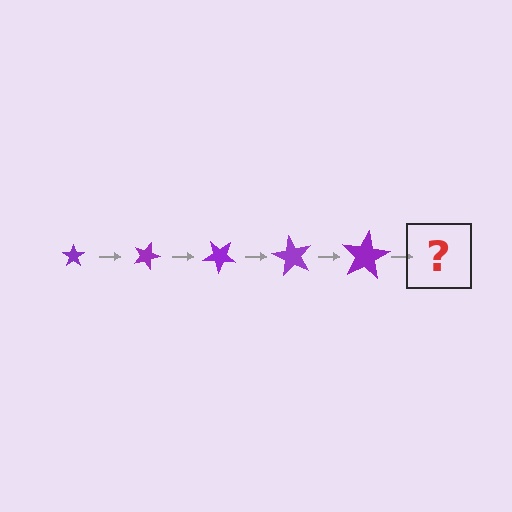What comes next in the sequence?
The next element should be a star, larger than the previous one and rotated 100 degrees from the start.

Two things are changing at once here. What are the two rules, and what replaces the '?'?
The two rules are that the star grows larger each step and it rotates 20 degrees each step. The '?' should be a star, larger than the previous one and rotated 100 degrees from the start.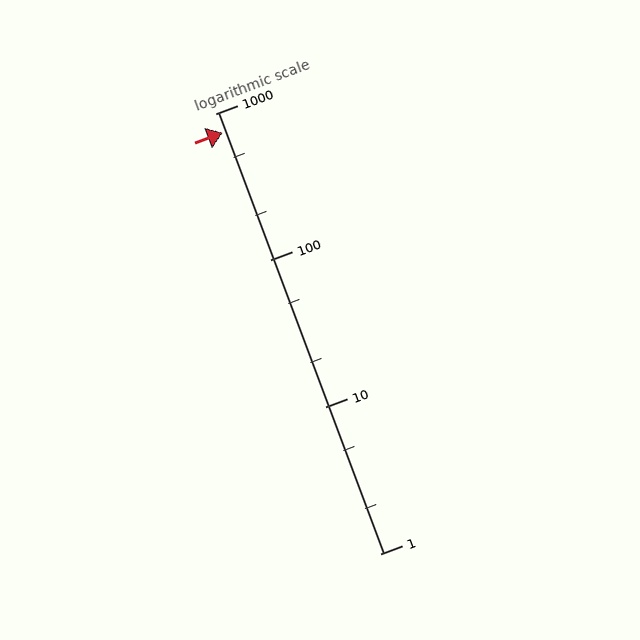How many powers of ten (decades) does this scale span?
The scale spans 3 decades, from 1 to 1000.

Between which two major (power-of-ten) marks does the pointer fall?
The pointer is between 100 and 1000.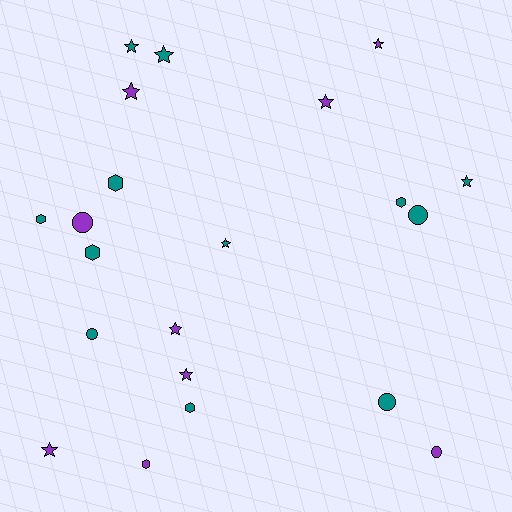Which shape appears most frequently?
Star, with 10 objects.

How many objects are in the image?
There are 21 objects.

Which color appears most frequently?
Teal, with 12 objects.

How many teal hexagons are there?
There are 5 teal hexagons.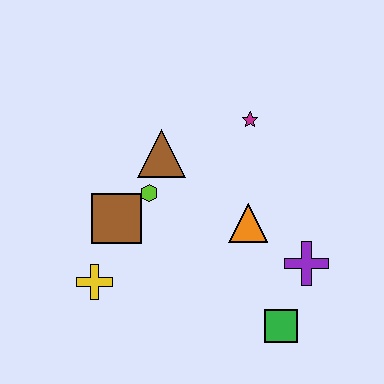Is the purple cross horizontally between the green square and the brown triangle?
No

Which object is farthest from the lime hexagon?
The green square is farthest from the lime hexagon.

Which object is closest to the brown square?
The lime hexagon is closest to the brown square.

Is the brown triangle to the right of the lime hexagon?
Yes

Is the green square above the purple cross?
No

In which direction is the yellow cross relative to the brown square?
The yellow cross is below the brown square.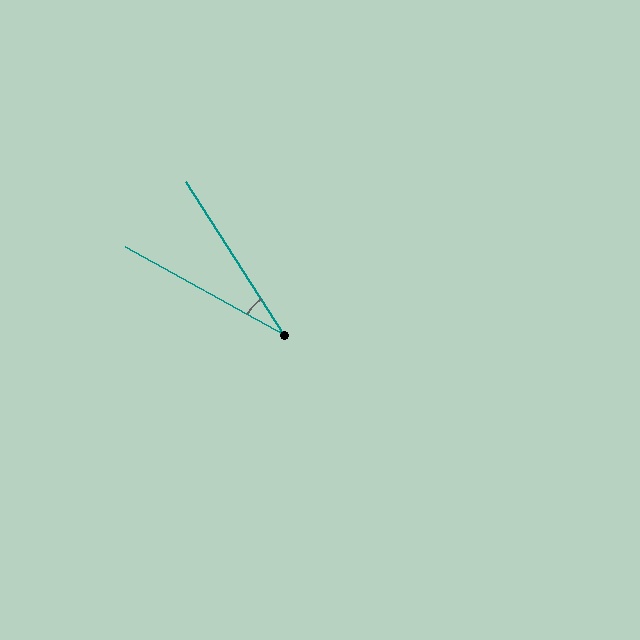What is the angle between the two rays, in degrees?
Approximately 28 degrees.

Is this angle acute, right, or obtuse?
It is acute.